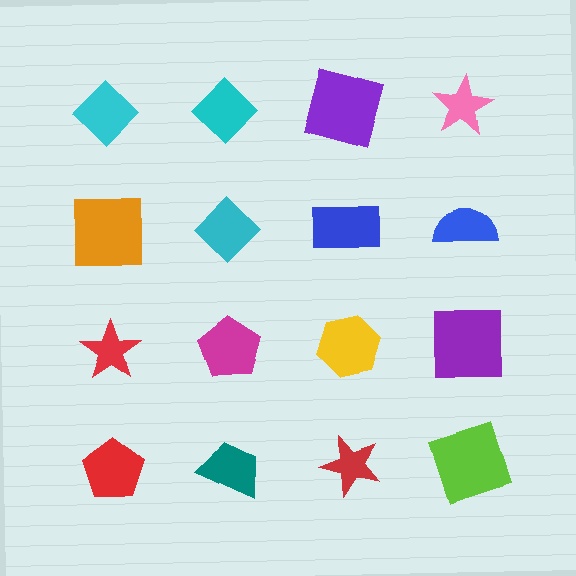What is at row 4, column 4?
A lime square.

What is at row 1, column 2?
A cyan diamond.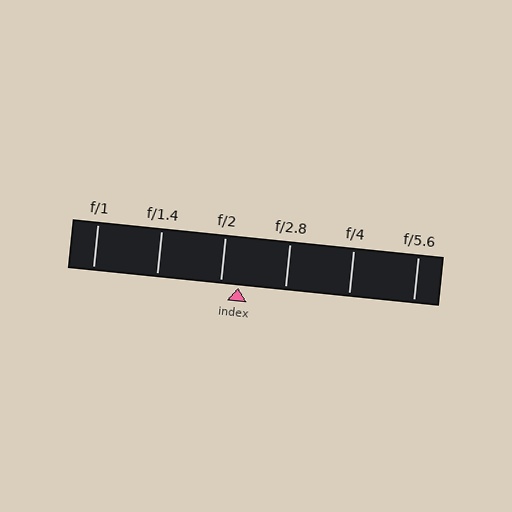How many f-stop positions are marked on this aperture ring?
There are 6 f-stop positions marked.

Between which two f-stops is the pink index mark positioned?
The index mark is between f/2 and f/2.8.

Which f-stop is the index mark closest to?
The index mark is closest to f/2.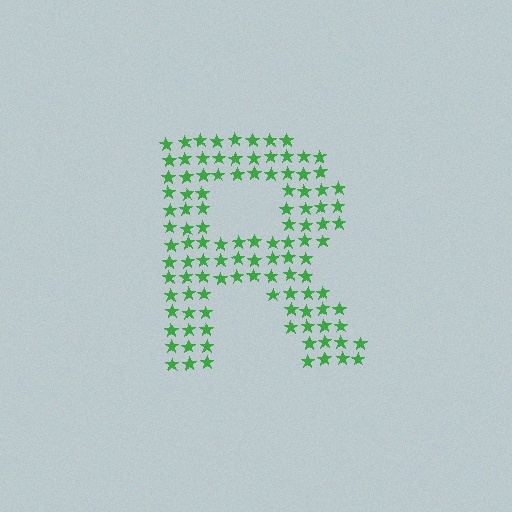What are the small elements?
The small elements are stars.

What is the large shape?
The large shape is the letter R.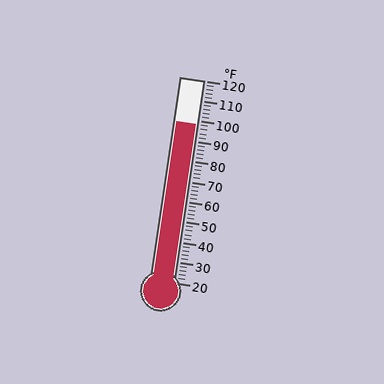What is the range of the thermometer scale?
The thermometer scale ranges from 20°F to 120°F.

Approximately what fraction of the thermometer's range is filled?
The thermometer is filled to approximately 80% of its range.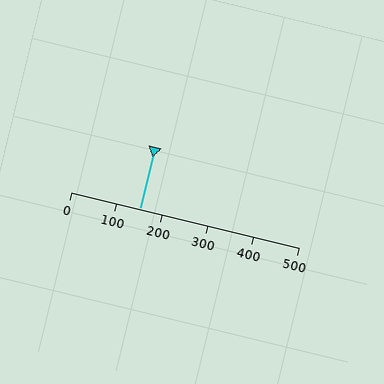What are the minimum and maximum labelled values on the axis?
The axis runs from 0 to 500.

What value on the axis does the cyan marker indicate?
The marker indicates approximately 150.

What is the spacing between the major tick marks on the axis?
The major ticks are spaced 100 apart.